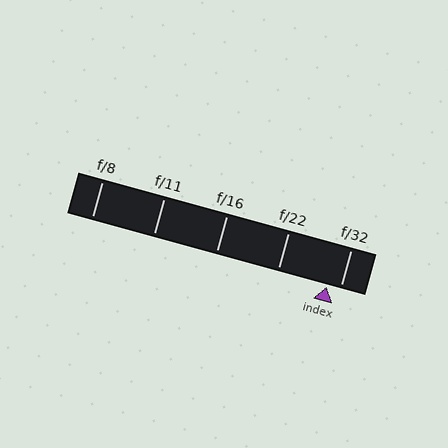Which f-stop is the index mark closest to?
The index mark is closest to f/32.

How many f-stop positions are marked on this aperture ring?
There are 5 f-stop positions marked.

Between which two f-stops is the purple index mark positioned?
The index mark is between f/22 and f/32.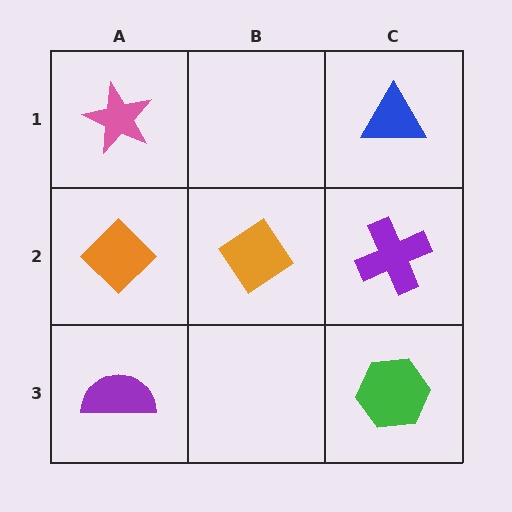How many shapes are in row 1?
2 shapes.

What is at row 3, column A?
A purple semicircle.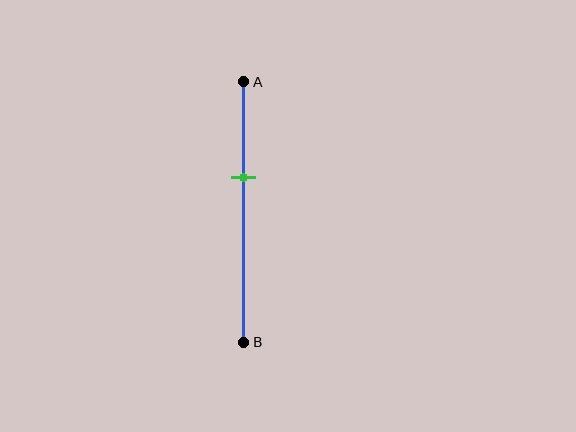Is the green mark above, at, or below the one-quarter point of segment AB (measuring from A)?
The green mark is below the one-quarter point of segment AB.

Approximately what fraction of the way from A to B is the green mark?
The green mark is approximately 35% of the way from A to B.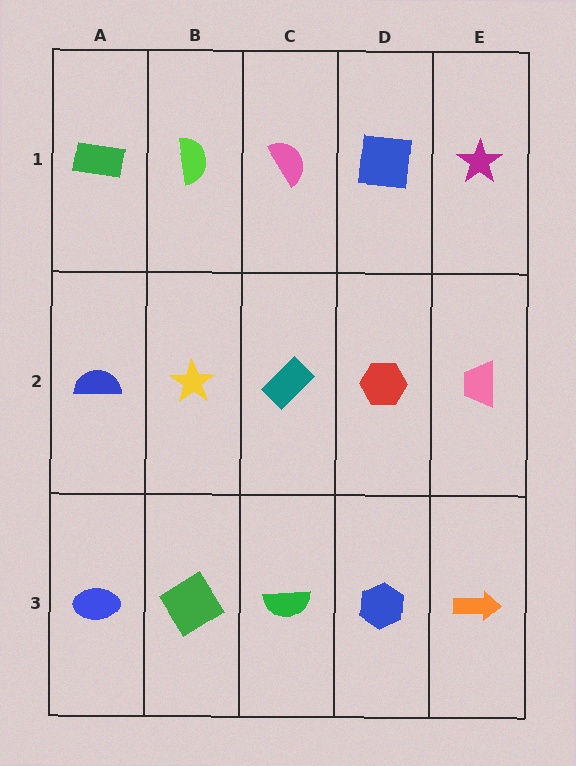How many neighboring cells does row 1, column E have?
2.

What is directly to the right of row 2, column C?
A red hexagon.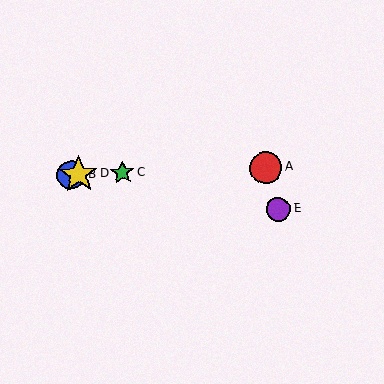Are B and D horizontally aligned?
Yes, both are at y≈175.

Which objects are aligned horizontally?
Objects A, B, C, D are aligned horizontally.